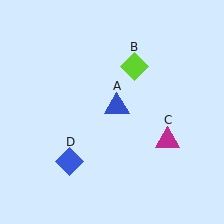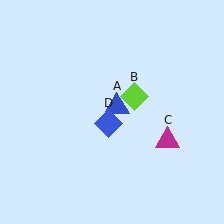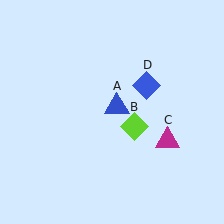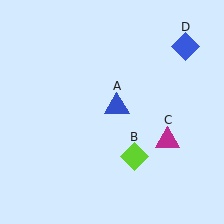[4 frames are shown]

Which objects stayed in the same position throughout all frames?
Blue triangle (object A) and magenta triangle (object C) remained stationary.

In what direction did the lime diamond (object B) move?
The lime diamond (object B) moved down.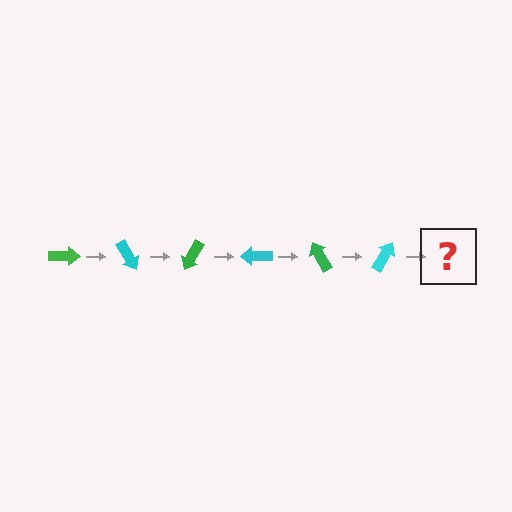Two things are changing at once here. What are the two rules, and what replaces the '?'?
The two rules are that it rotates 60 degrees each step and the color cycles through green and cyan. The '?' should be a green arrow, rotated 360 degrees from the start.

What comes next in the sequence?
The next element should be a green arrow, rotated 360 degrees from the start.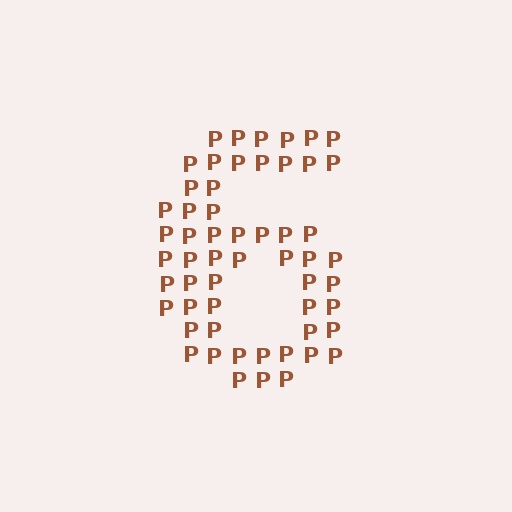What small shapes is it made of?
It is made of small letter P's.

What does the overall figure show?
The overall figure shows the digit 6.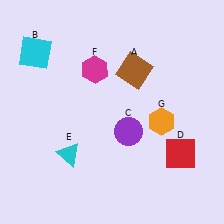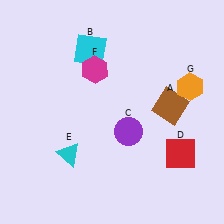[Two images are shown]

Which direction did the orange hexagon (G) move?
The orange hexagon (G) moved up.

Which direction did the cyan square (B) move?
The cyan square (B) moved right.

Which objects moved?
The objects that moved are: the brown square (A), the cyan square (B), the orange hexagon (G).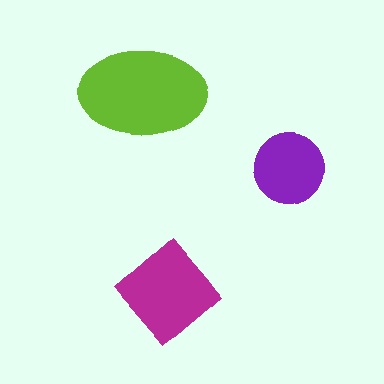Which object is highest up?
The lime ellipse is topmost.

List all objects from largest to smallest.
The lime ellipse, the magenta diamond, the purple circle.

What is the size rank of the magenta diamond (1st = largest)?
2nd.